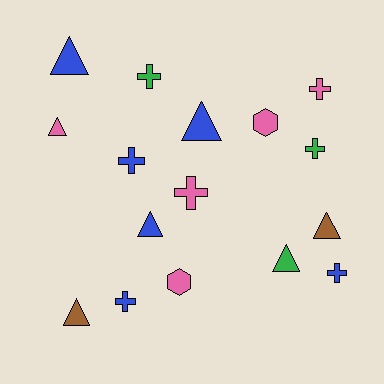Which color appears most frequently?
Blue, with 6 objects.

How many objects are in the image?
There are 16 objects.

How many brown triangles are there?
There are 2 brown triangles.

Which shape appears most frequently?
Cross, with 7 objects.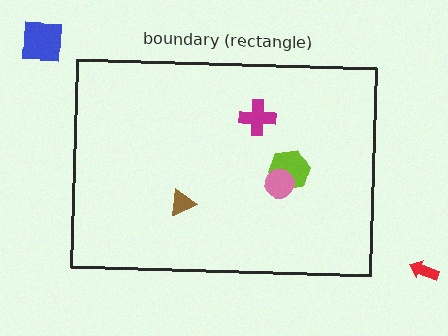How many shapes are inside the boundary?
4 inside, 2 outside.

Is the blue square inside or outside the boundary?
Outside.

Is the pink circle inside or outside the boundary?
Inside.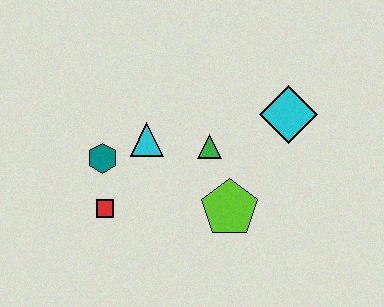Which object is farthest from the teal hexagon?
The cyan diamond is farthest from the teal hexagon.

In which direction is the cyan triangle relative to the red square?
The cyan triangle is above the red square.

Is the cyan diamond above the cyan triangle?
Yes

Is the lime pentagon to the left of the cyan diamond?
Yes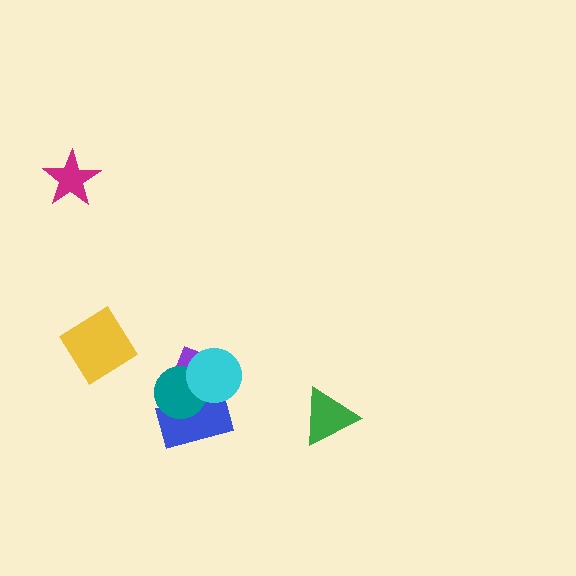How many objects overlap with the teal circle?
3 objects overlap with the teal circle.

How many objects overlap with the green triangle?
0 objects overlap with the green triangle.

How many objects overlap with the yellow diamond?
0 objects overlap with the yellow diamond.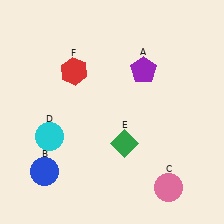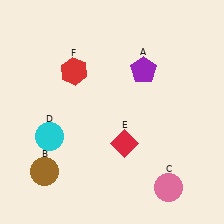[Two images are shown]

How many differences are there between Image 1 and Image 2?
There are 2 differences between the two images.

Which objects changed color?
B changed from blue to brown. E changed from green to red.